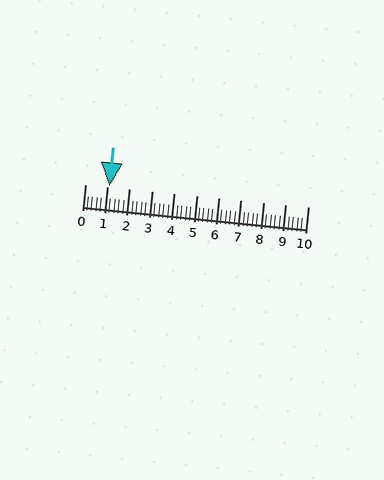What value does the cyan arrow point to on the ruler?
The cyan arrow points to approximately 1.1.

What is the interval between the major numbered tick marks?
The major tick marks are spaced 1 units apart.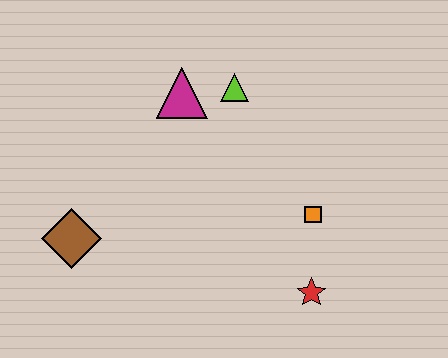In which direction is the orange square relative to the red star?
The orange square is above the red star.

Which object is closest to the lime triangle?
The magenta triangle is closest to the lime triangle.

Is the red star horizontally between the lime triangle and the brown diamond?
No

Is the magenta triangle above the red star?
Yes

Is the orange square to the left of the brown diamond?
No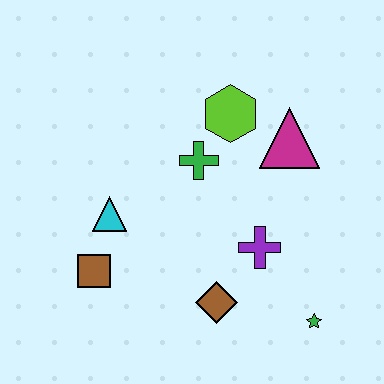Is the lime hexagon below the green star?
No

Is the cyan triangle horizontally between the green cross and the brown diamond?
No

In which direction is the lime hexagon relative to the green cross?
The lime hexagon is above the green cross.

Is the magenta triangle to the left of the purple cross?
No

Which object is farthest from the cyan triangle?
The green star is farthest from the cyan triangle.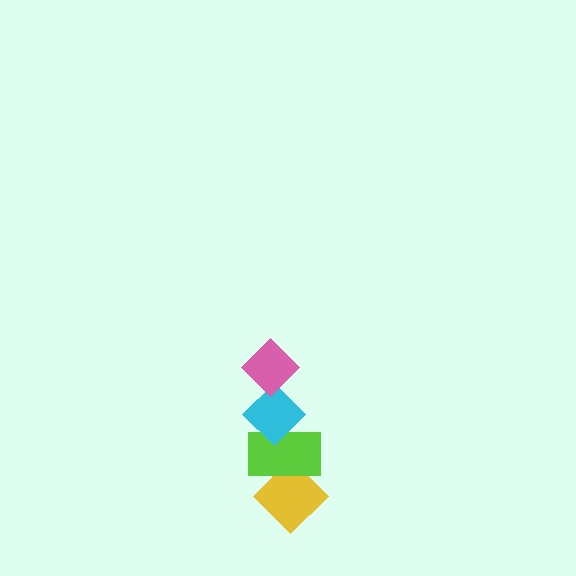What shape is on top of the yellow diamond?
The lime rectangle is on top of the yellow diamond.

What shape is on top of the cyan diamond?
The pink diamond is on top of the cyan diamond.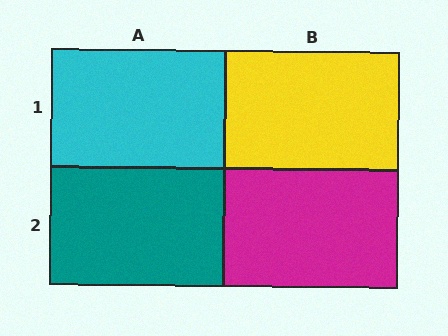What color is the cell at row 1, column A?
Cyan.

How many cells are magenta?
1 cell is magenta.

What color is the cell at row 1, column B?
Yellow.